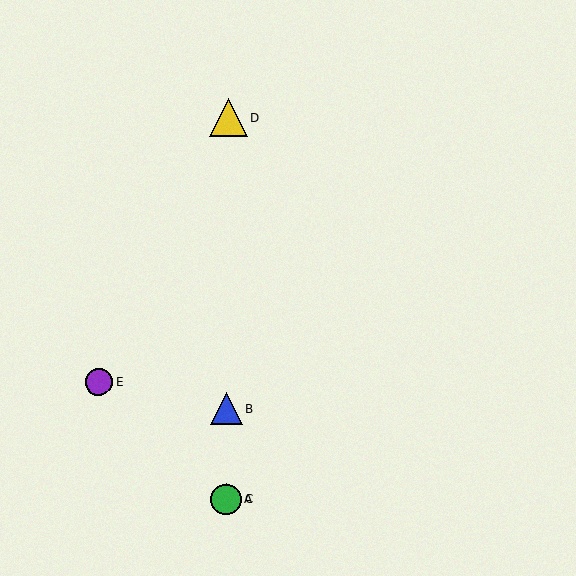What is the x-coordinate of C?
Object C is at x≈226.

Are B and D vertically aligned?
Yes, both are at x≈227.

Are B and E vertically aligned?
No, B is at x≈227 and E is at x≈98.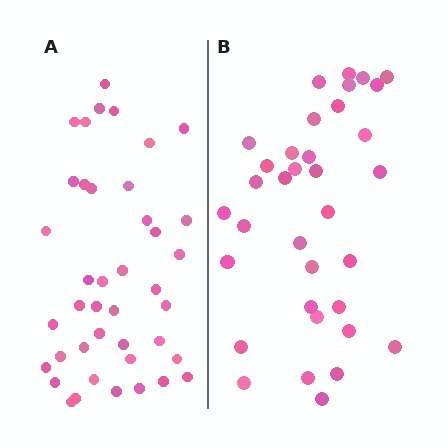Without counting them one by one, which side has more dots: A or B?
Region A (the left region) has more dots.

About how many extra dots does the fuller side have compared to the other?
Region A has about 6 more dots than region B.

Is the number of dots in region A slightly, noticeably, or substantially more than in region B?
Region A has only slightly more — the two regions are fairly close. The ratio is roughly 1.2 to 1.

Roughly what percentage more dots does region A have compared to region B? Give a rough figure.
About 15% more.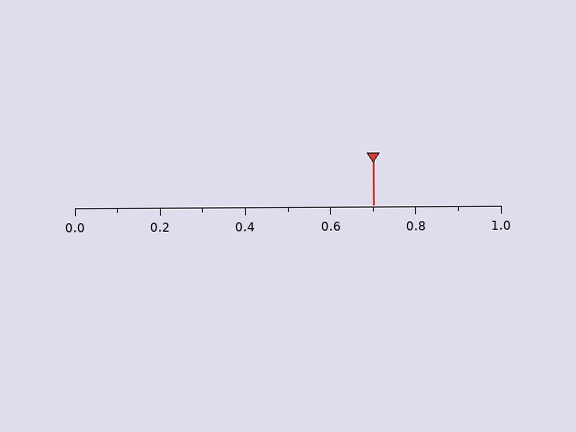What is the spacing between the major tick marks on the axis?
The major ticks are spaced 0.2 apart.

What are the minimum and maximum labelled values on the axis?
The axis runs from 0.0 to 1.0.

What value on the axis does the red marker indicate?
The marker indicates approximately 0.7.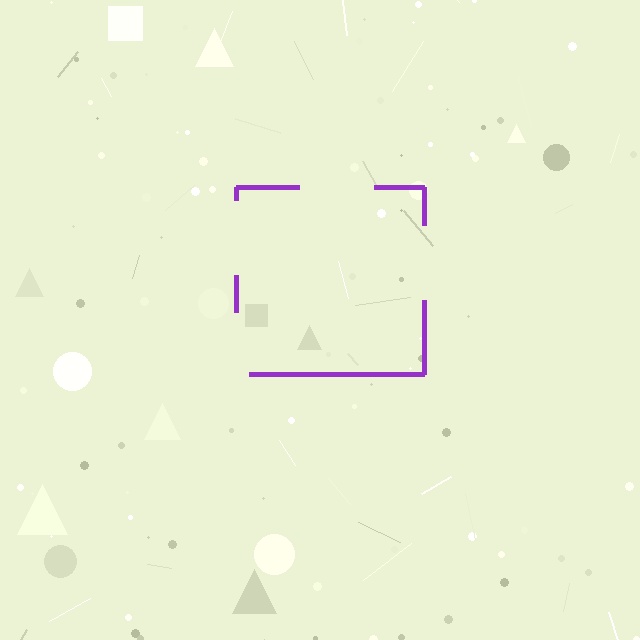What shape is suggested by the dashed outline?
The dashed outline suggests a square.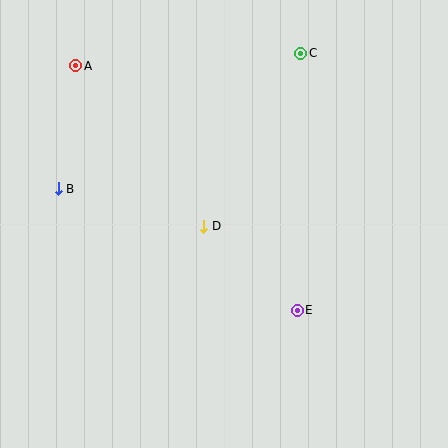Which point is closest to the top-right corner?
Point C is closest to the top-right corner.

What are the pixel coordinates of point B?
Point B is at (58, 189).